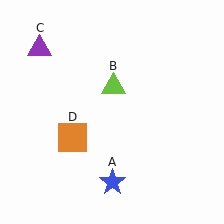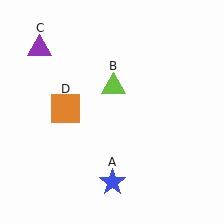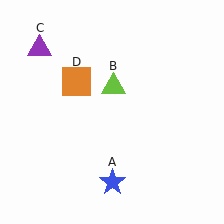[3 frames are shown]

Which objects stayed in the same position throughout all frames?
Blue star (object A) and lime triangle (object B) and purple triangle (object C) remained stationary.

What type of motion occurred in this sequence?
The orange square (object D) rotated clockwise around the center of the scene.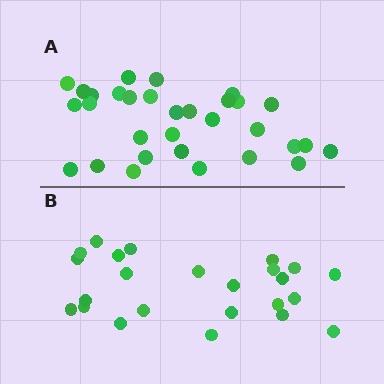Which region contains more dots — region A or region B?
Region A (the top region) has more dots.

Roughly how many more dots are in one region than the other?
Region A has roughly 8 or so more dots than region B.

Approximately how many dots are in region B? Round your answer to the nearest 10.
About 20 dots. (The exact count is 24, which rounds to 20.)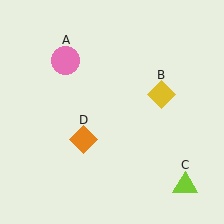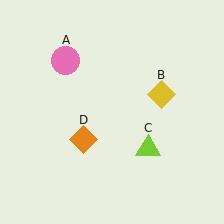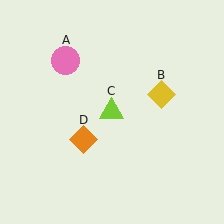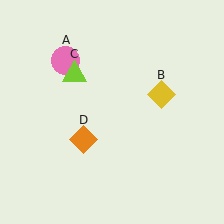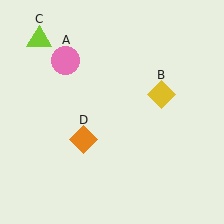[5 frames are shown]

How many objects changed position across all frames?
1 object changed position: lime triangle (object C).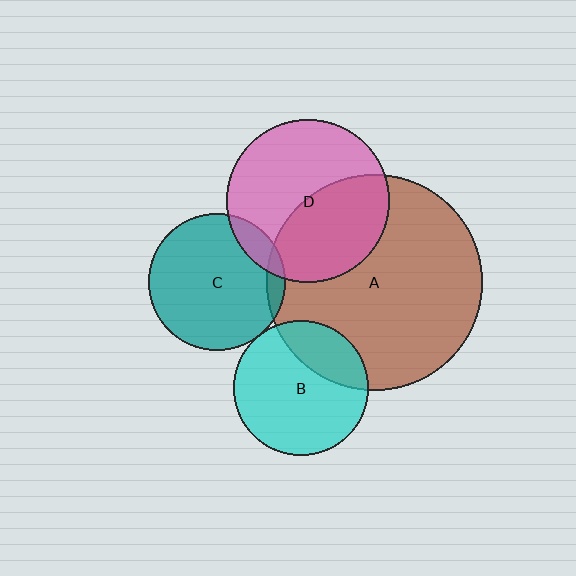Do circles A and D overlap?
Yes.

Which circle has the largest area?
Circle A (brown).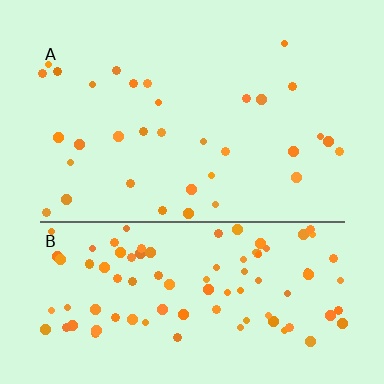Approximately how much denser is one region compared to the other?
Approximately 3.1× — region B over region A.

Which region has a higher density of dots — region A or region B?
B (the bottom).